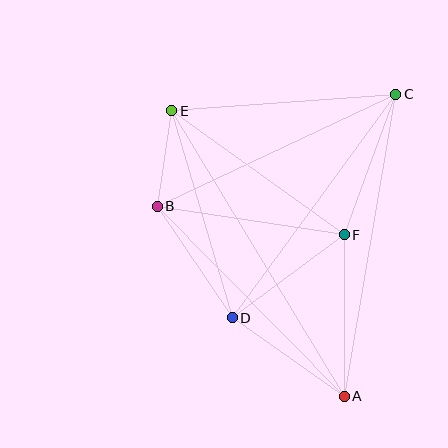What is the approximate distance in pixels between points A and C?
The distance between A and C is approximately 306 pixels.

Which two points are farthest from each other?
Points A and E are farthest from each other.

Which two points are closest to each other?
Points B and E are closest to each other.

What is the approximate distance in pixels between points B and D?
The distance between B and D is approximately 135 pixels.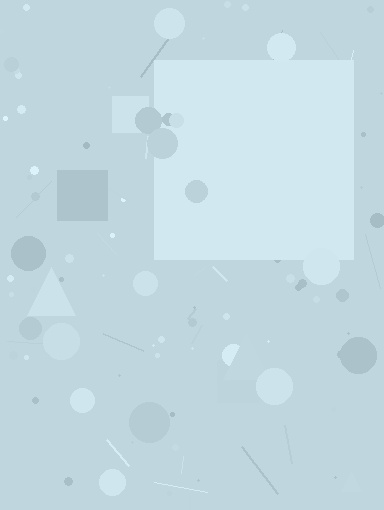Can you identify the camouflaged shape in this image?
The camouflaged shape is a square.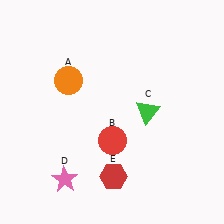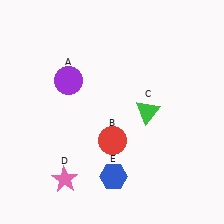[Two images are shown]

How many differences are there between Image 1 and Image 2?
There are 2 differences between the two images.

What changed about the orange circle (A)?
In Image 1, A is orange. In Image 2, it changed to purple.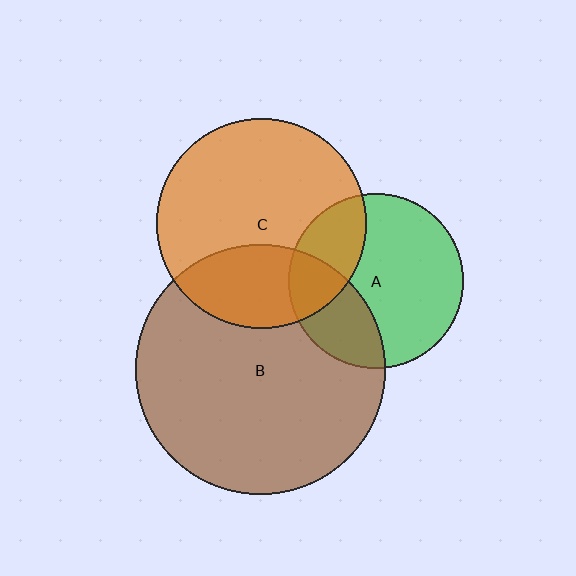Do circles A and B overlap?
Yes.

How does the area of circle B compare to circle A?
Approximately 2.0 times.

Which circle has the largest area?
Circle B (brown).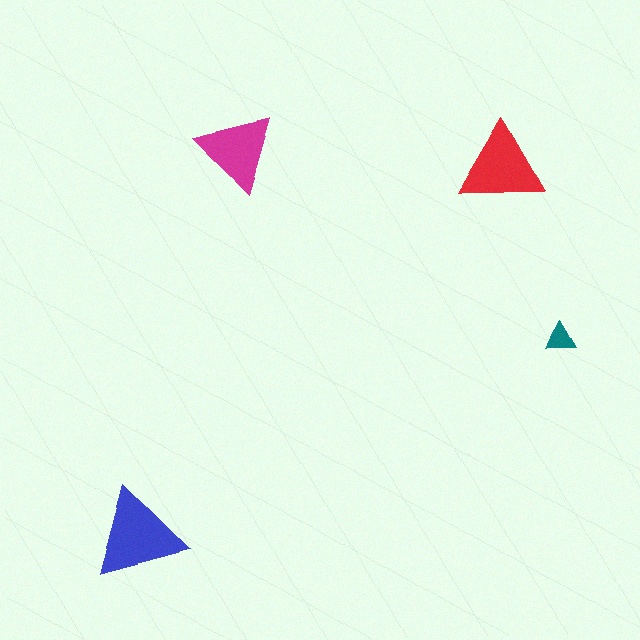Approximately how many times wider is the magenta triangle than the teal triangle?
About 2.5 times wider.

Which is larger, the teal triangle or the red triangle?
The red one.